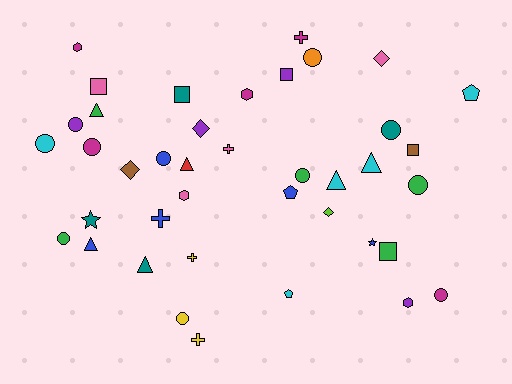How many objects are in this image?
There are 40 objects.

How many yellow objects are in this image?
There are 3 yellow objects.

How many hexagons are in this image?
There are 4 hexagons.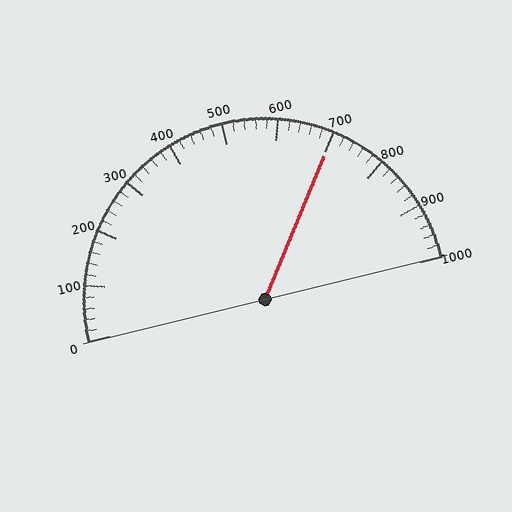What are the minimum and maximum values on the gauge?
The gauge ranges from 0 to 1000.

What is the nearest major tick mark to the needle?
The nearest major tick mark is 700.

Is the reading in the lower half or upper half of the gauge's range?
The reading is in the upper half of the range (0 to 1000).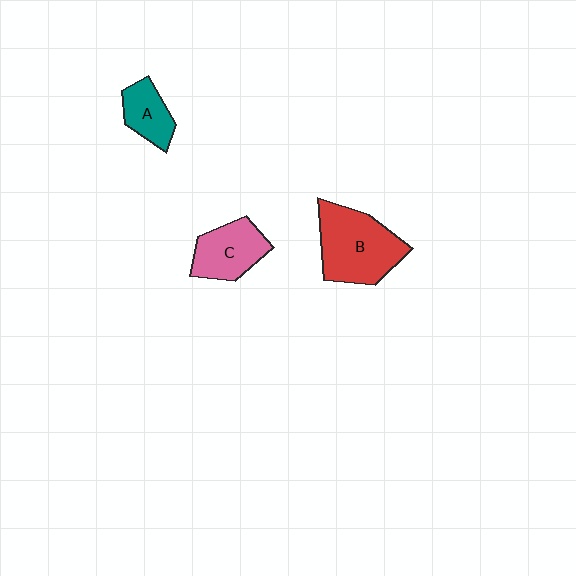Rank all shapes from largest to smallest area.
From largest to smallest: B (red), C (pink), A (teal).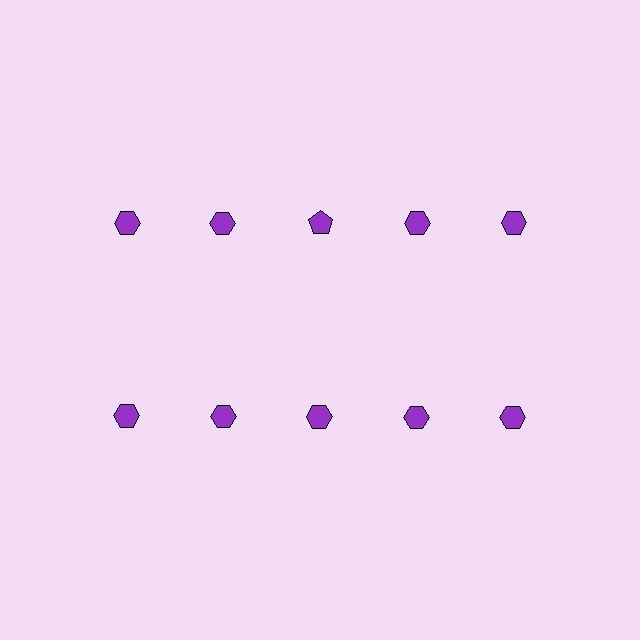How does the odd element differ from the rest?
It has a different shape: pentagon instead of hexagon.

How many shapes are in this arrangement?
There are 10 shapes arranged in a grid pattern.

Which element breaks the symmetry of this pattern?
The purple pentagon in the top row, center column breaks the symmetry. All other shapes are purple hexagons.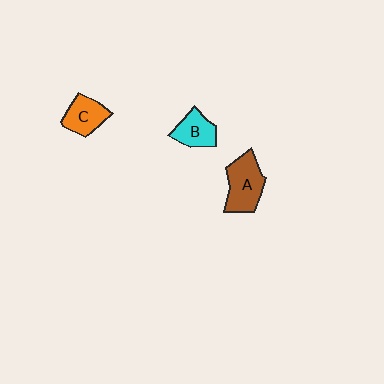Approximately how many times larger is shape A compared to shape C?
Approximately 1.4 times.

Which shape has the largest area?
Shape A (brown).